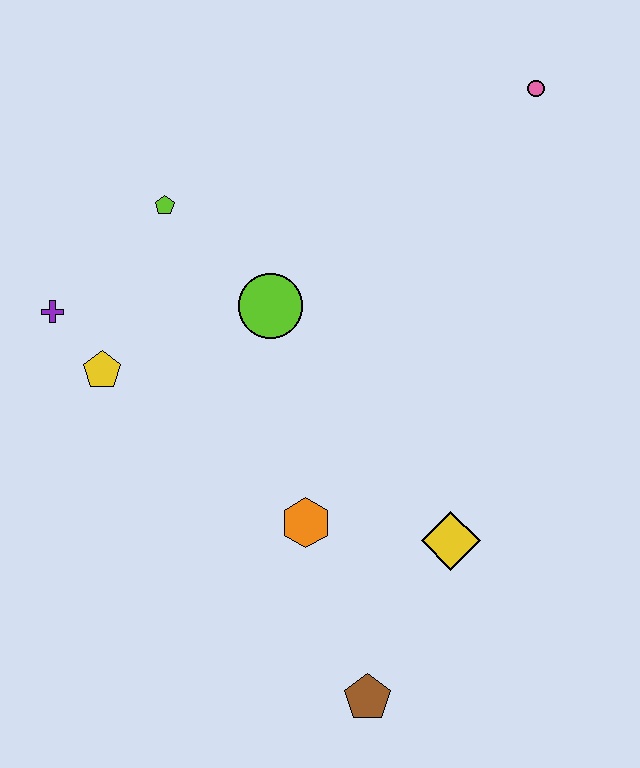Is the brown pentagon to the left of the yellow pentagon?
No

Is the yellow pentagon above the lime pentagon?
No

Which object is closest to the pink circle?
The lime circle is closest to the pink circle.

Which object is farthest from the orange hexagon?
The pink circle is farthest from the orange hexagon.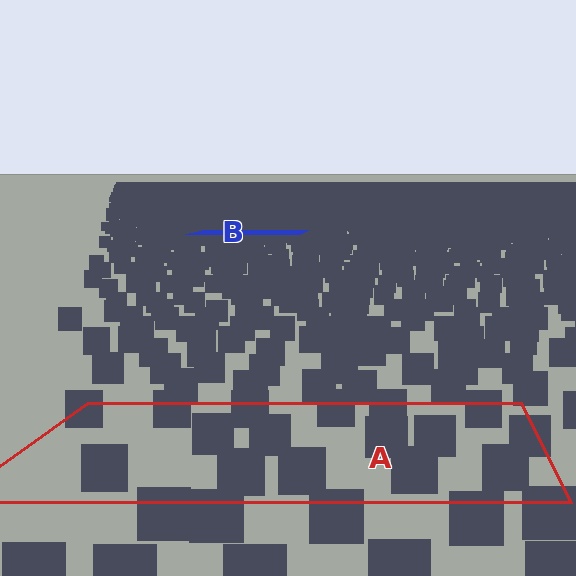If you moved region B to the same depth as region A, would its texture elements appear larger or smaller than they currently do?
They would appear larger. At a closer depth, the same texture elements are projected at a bigger on-screen size.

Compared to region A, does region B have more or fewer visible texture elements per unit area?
Region B has more texture elements per unit area — they are packed more densely because it is farther away.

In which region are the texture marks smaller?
The texture marks are smaller in region B, because it is farther away.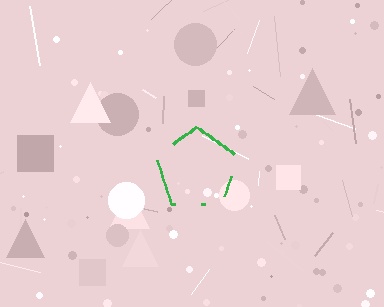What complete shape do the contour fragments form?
The contour fragments form a pentagon.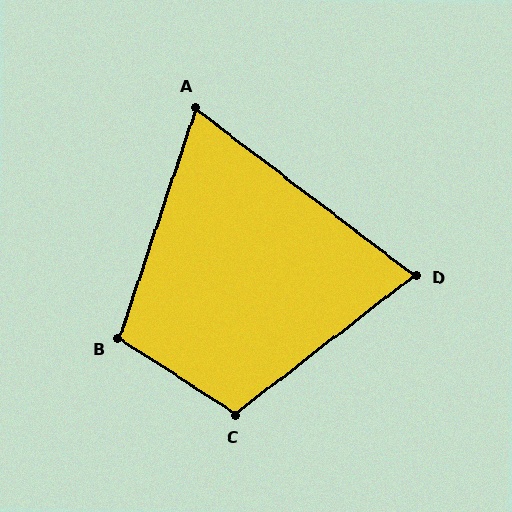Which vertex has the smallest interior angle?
A, at approximately 71 degrees.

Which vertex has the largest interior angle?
C, at approximately 109 degrees.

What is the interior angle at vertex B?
Approximately 105 degrees (obtuse).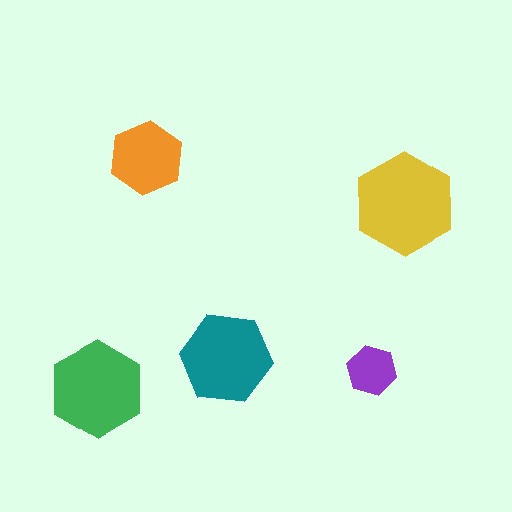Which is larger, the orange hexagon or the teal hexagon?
The teal one.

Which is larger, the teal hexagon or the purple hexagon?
The teal one.